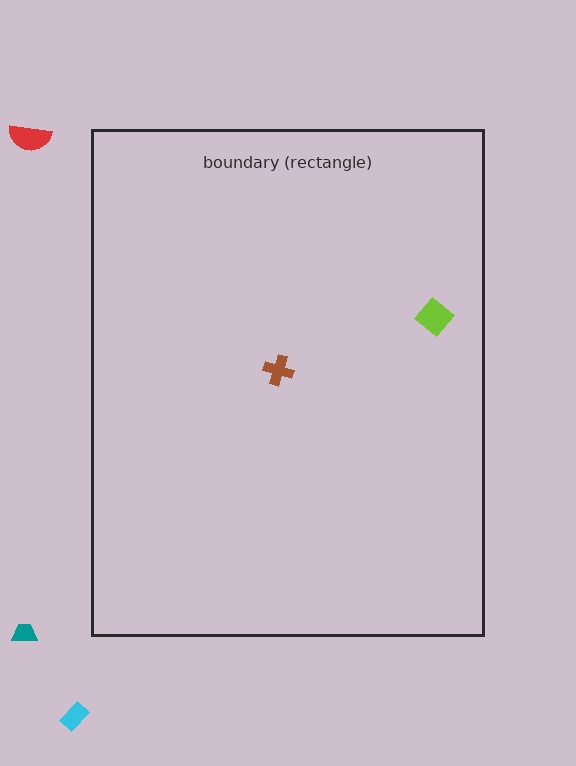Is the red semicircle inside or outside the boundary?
Outside.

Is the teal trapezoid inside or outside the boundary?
Outside.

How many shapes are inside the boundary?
2 inside, 3 outside.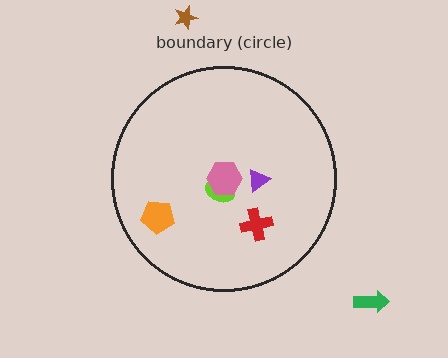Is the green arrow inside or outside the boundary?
Outside.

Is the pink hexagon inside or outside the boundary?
Inside.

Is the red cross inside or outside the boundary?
Inside.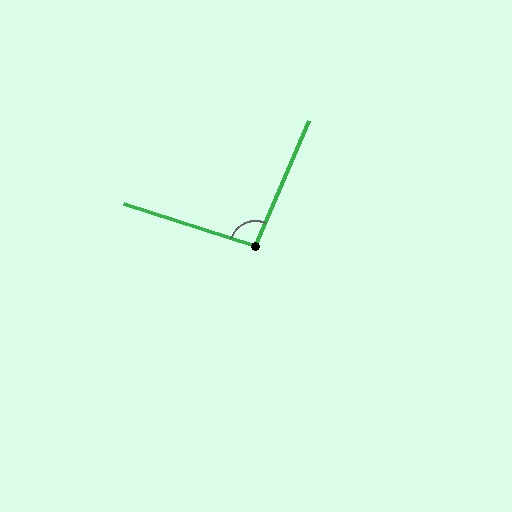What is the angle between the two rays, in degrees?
Approximately 95 degrees.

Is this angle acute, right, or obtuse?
It is approximately a right angle.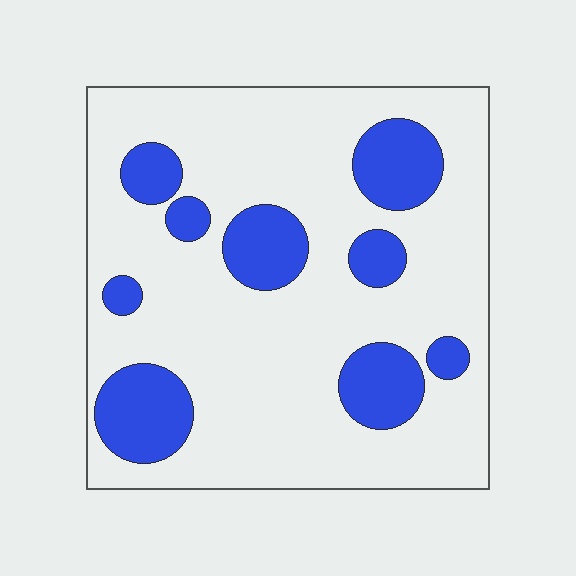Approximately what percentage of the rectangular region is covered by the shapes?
Approximately 25%.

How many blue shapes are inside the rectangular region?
9.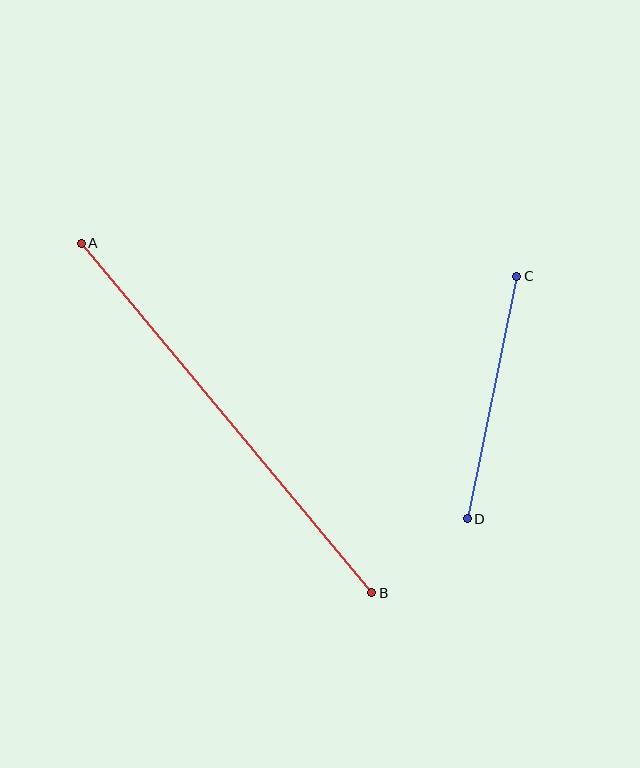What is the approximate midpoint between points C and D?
The midpoint is at approximately (492, 397) pixels.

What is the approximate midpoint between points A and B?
The midpoint is at approximately (227, 418) pixels.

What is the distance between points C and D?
The distance is approximately 247 pixels.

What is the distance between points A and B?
The distance is approximately 455 pixels.